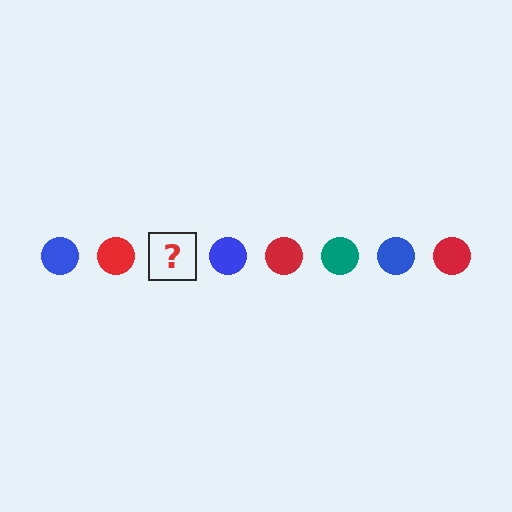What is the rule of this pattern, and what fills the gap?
The rule is that the pattern cycles through blue, red, teal circles. The gap should be filled with a teal circle.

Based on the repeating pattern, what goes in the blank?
The blank should be a teal circle.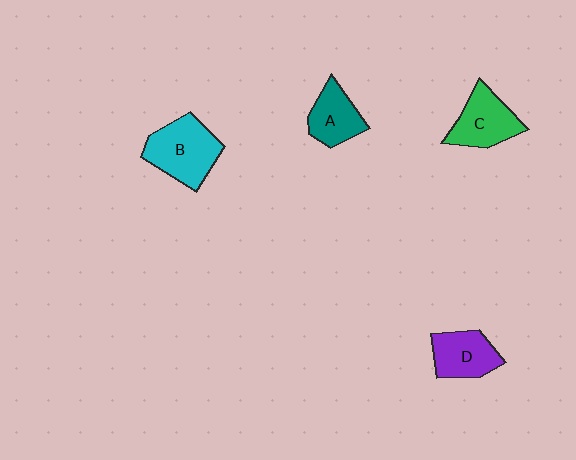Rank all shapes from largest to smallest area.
From largest to smallest: B (cyan), C (green), D (purple), A (teal).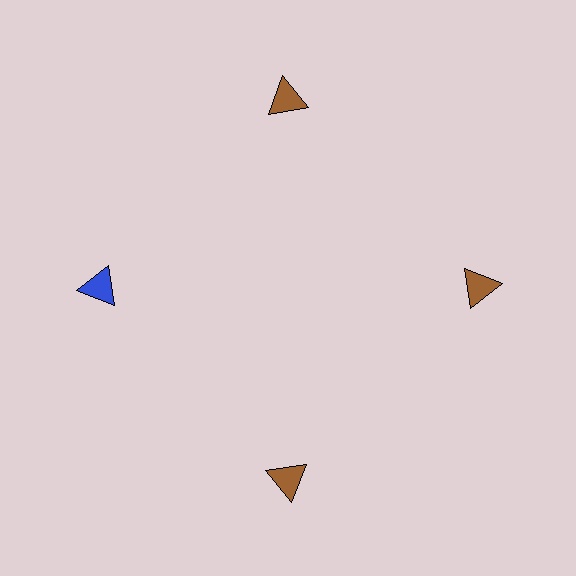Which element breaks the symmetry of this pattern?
The blue triangle at roughly the 9 o'clock position breaks the symmetry. All other shapes are brown triangles.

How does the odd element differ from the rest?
It has a different color: blue instead of brown.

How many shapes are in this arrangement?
There are 4 shapes arranged in a ring pattern.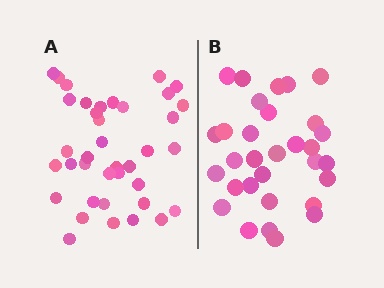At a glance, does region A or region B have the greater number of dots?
Region A (the left region) has more dots.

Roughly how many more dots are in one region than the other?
Region A has roughly 8 or so more dots than region B.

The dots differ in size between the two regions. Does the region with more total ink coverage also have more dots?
No. Region B has more total ink coverage because its dots are larger, but region A actually contains more individual dots. Total area can be misleading — the number of items is what matters here.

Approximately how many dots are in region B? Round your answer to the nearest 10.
About 30 dots. (The exact count is 31, which rounds to 30.)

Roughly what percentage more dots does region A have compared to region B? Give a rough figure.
About 25% more.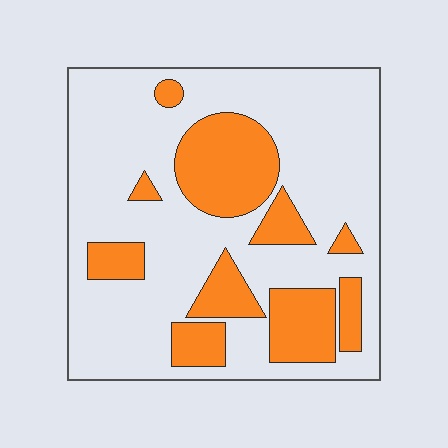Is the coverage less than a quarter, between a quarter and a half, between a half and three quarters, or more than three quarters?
Between a quarter and a half.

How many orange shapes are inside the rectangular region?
10.